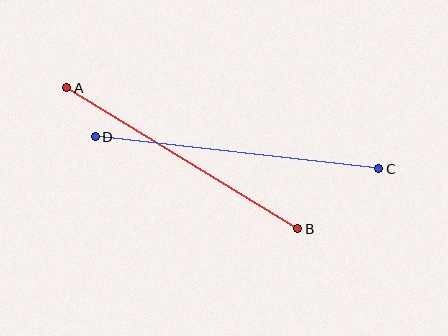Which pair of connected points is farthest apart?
Points C and D are farthest apart.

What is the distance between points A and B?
The distance is approximately 271 pixels.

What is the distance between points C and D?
The distance is approximately 285 pixels.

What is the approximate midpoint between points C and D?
The midpoint is at approximately (237, 153) pixels.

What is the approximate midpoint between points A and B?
The midpoint is at approximately (182, 158) pixels.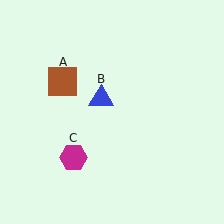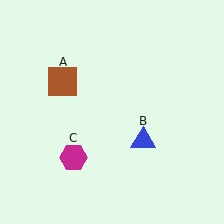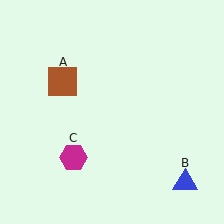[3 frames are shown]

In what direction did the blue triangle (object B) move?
The blue triangle (object B) moved down and to the right.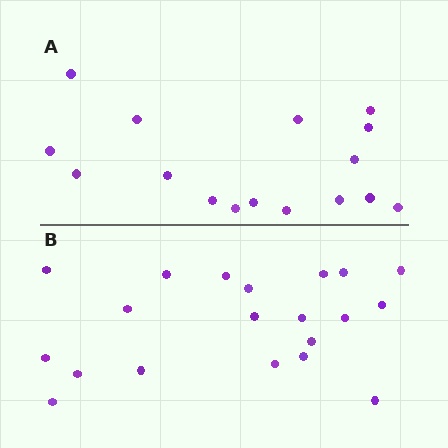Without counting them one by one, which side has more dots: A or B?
Region B (the bottom region) has more dots.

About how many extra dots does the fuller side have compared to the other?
Region B has about 4 more dots than region A.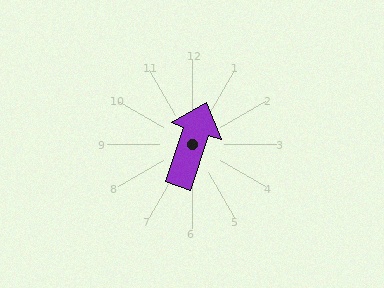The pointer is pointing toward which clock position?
Roughly 1 o'clock.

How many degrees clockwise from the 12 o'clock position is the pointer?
Approximately 19 degrees.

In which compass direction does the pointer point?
North.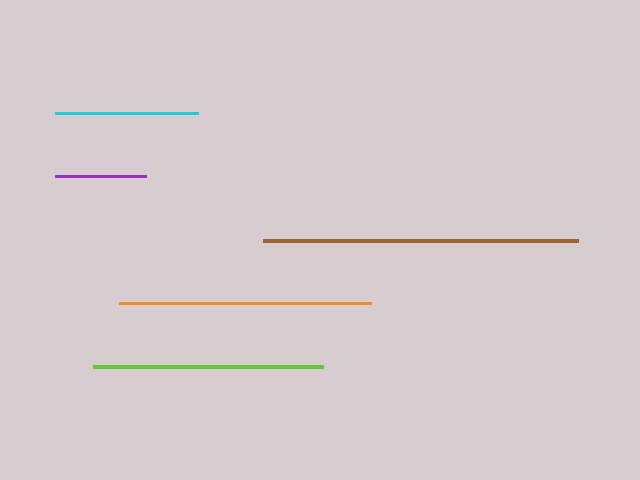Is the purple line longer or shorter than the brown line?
The brown line is longer than the purple line.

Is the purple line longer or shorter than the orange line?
The orange line is longer than the purple line.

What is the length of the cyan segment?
The cyan segment is approximately 143 pixels long.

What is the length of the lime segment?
The lime segment is approximately 231 pixels long.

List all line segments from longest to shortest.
From longest to shortest: brown, orange, lime, cyan, purple.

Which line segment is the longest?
The brown line is the longest at approximately 316 pixels.